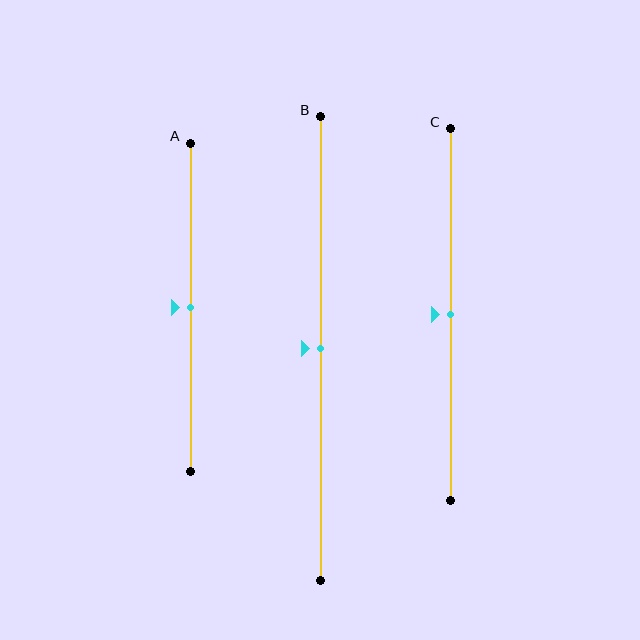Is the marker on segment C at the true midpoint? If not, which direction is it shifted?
Yes, the marker on segment C is at the true midpoint.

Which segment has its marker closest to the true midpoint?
Segment A has its marker closest to the true midpoint.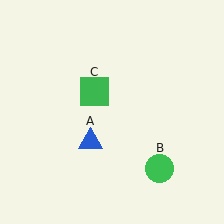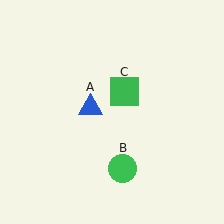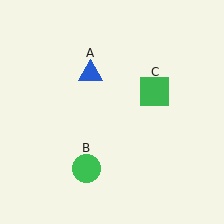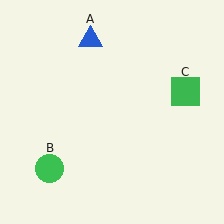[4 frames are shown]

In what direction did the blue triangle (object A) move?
The blue triangle (object A) moved up.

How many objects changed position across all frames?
3 objects changed position: blue triangle (object A), green circle (object B), green square (object C).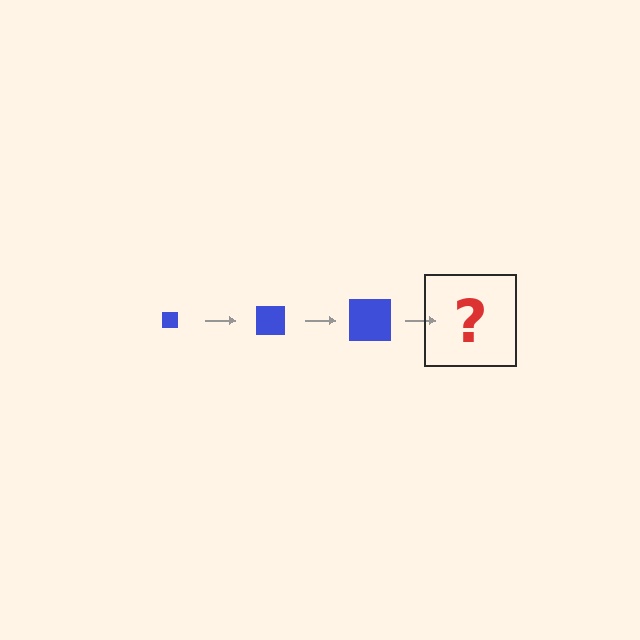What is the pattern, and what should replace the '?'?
The pattern is that the square gets progressively larger each step. The '?' should be a blue square, larger than the previous one.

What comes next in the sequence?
The next element should be a blue square, larger than the previous one.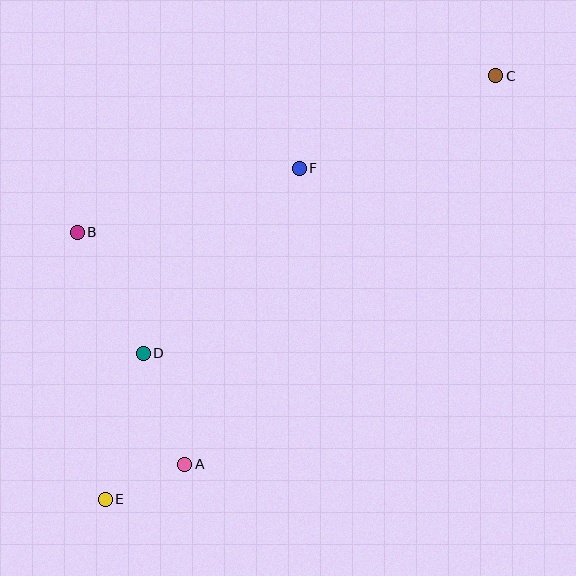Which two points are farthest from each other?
Points C and E are farthest from each other.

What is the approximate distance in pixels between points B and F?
The distance between B and F is approximately 231 pixels.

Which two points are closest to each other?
Points A and E are closest to each other.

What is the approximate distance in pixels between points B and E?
The distance between B and E is approximately 269 pixels.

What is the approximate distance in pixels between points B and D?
The distance between B and D is approximately 138 pixels.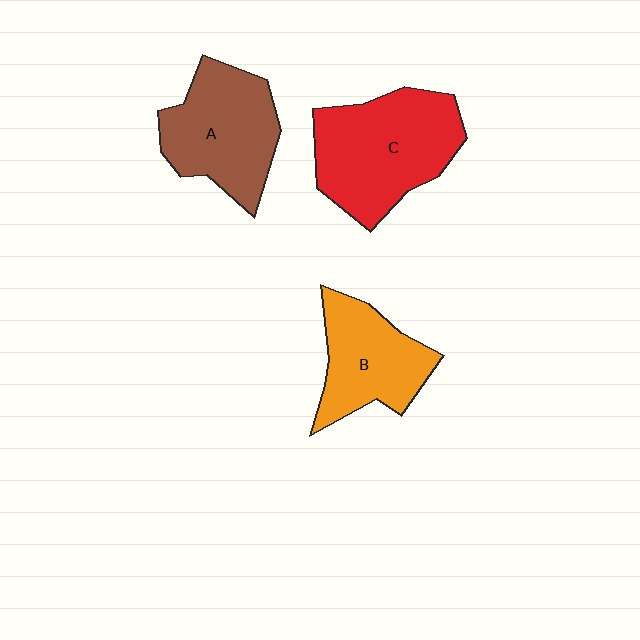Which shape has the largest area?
Shape C (red).